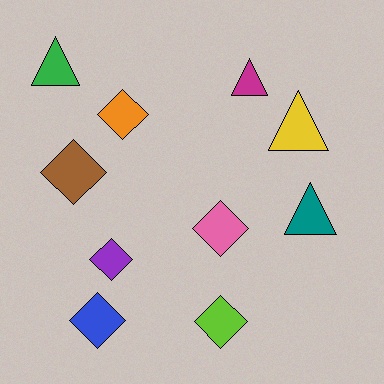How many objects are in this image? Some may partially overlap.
There are 10 objects.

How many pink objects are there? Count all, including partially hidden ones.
There is 1 pink object.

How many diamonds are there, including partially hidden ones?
There are 6 diamonds.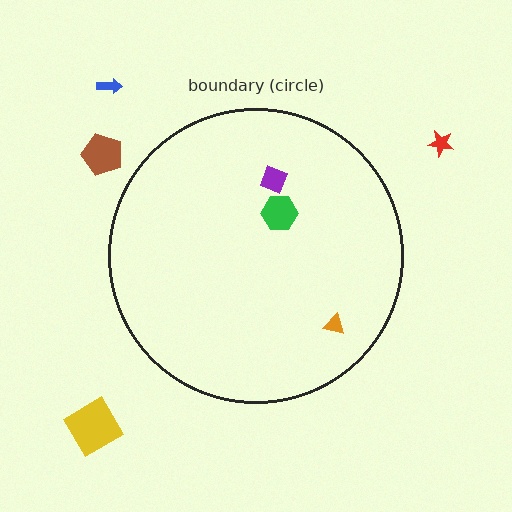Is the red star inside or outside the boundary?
Outside.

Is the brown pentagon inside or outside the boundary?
Outside.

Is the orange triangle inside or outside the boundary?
Inside.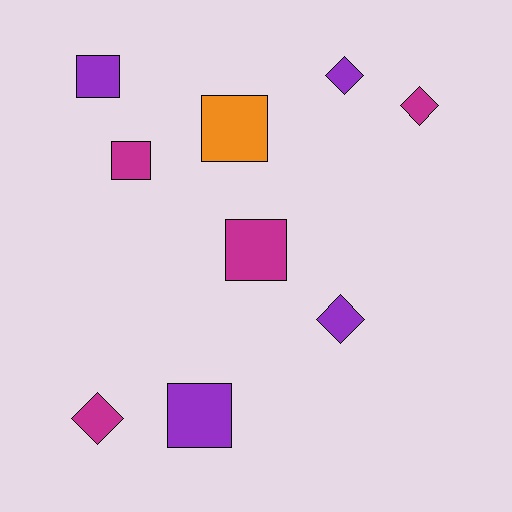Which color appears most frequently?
Purple, with 4 objects.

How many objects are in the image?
There are 9 objects.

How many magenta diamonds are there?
There are 2 magenta diamonds.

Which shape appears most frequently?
Square, with 5 objects.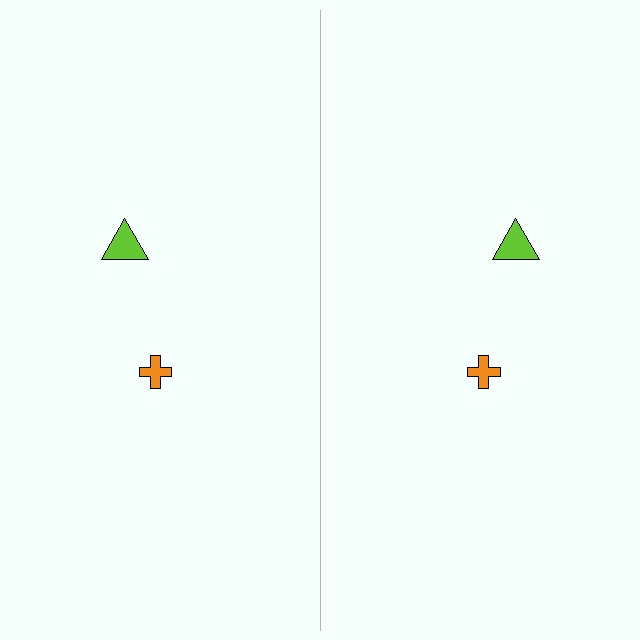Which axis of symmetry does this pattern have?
The pattern has a vertical axis of symmetry running through the center of the image.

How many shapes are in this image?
There are 4 shapes in this image.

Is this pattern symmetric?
Yes, this pattern has bilateral (reflection) symmetry.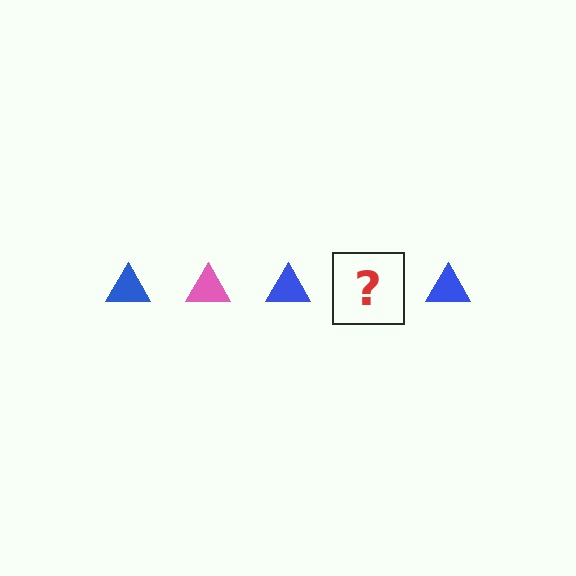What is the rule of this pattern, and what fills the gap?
The rule is that the pattern cycles through blue, pink triangles. The gap should be filled with a pink triangle.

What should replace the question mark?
The question mark should be replaced with a pink triangle.